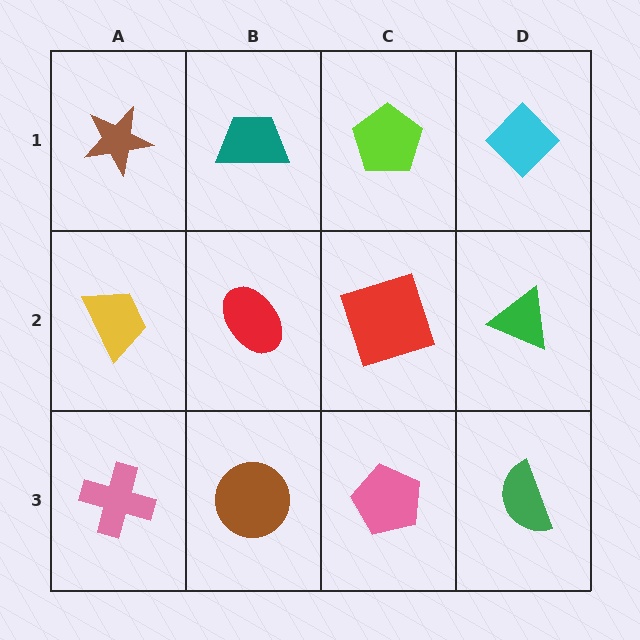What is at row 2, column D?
A green triangle.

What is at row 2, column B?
A red ellipse.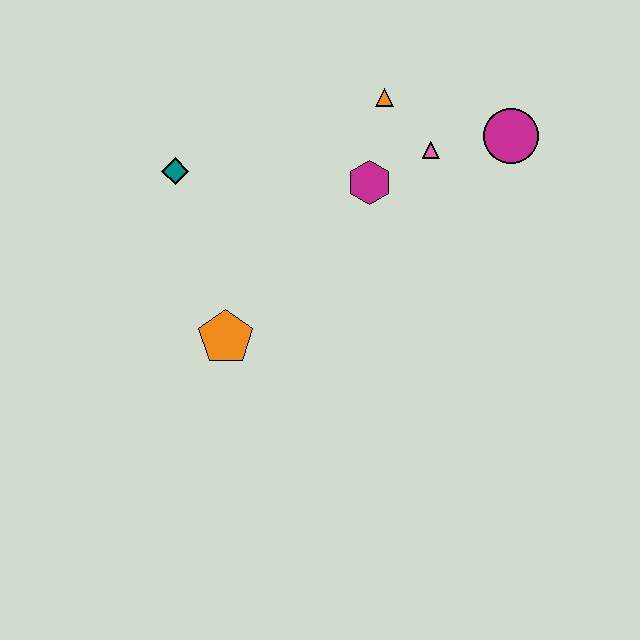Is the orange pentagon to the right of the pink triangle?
No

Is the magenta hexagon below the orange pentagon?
No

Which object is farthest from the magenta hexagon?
The orange pentagon is farthest from the magenta hexagon.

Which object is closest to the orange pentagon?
The teal diamond is closest to the orange pentagon.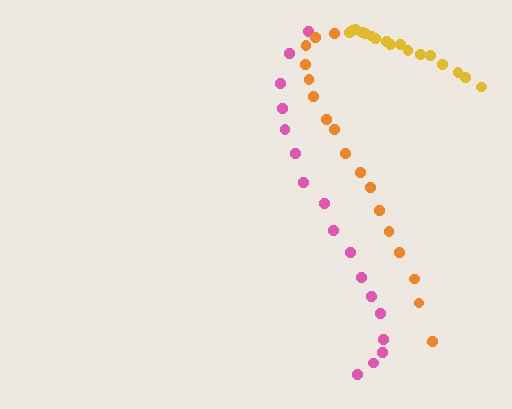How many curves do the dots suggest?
There are 3 distinct paths.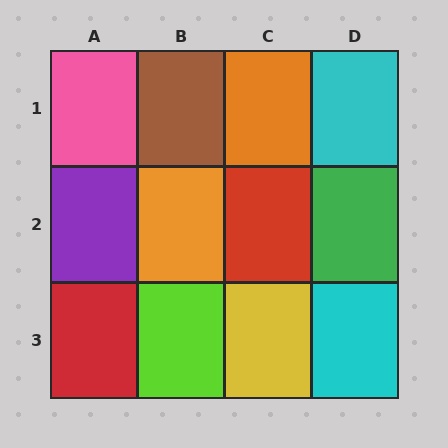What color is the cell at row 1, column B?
Brown.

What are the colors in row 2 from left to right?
Purple, orange, red, green.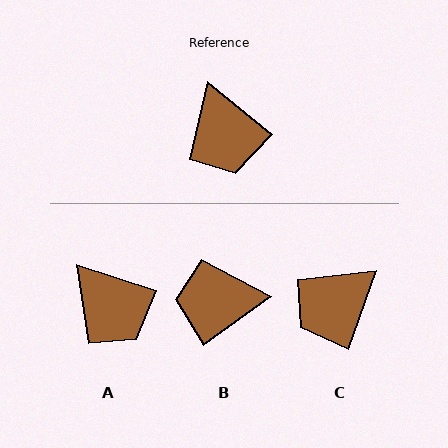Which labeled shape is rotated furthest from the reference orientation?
B, about 105 degrees away.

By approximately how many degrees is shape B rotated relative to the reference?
Approximately 105 degrees clockwise.